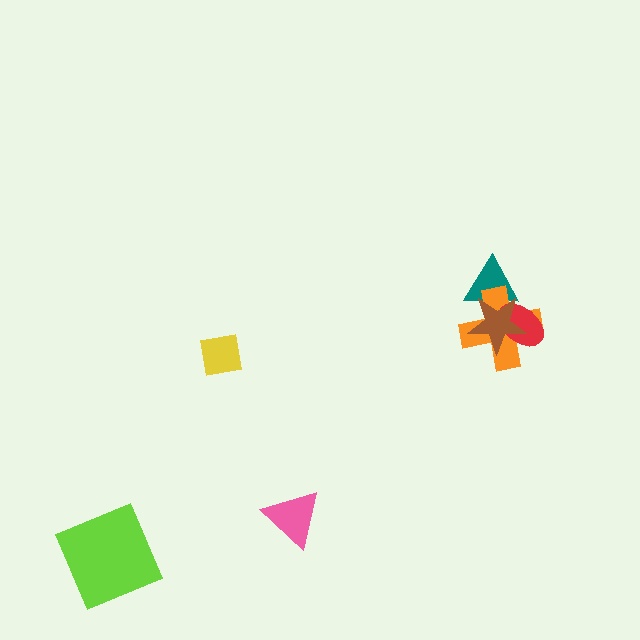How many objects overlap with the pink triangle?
0 objects overlap with the pink triangle.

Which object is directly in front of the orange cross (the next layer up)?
The red ellipse is directly in front of the orange cross.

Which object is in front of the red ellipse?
The brown star is in front of the red ellipse.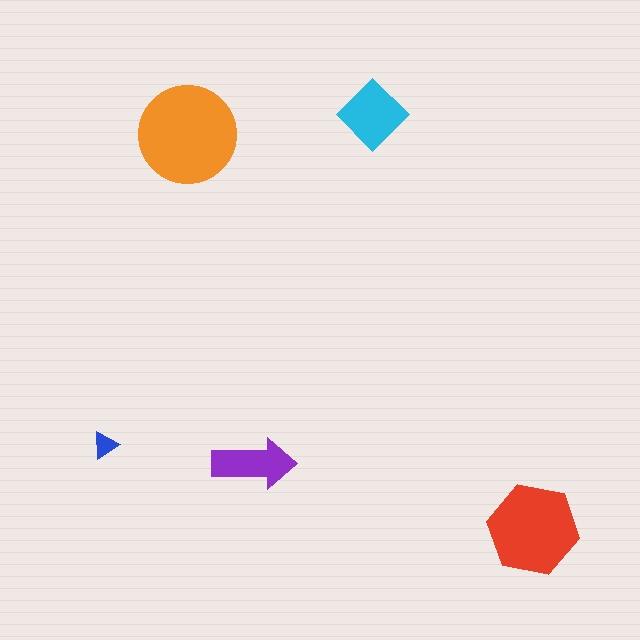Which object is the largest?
The orange circle.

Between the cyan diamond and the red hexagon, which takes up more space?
The red hexagon.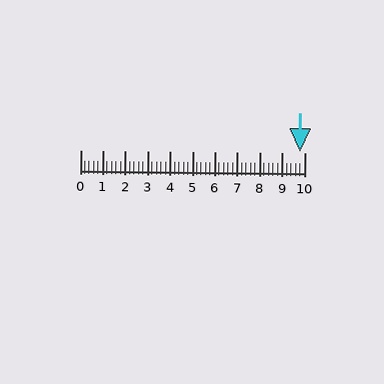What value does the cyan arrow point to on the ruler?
The cyan arrow points to approximately 9.8.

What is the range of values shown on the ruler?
The ruler shows values from 0 to 10.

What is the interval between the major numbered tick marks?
The major tick marks are spaced 1 units apart.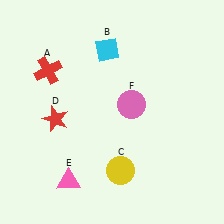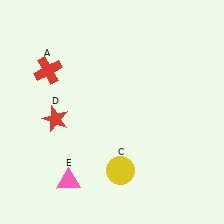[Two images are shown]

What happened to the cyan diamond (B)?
The cyan diamond (B) was removed in Image 2. It was in the top-left area of Image 1.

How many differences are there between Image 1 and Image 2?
There are 2 differences between the two images.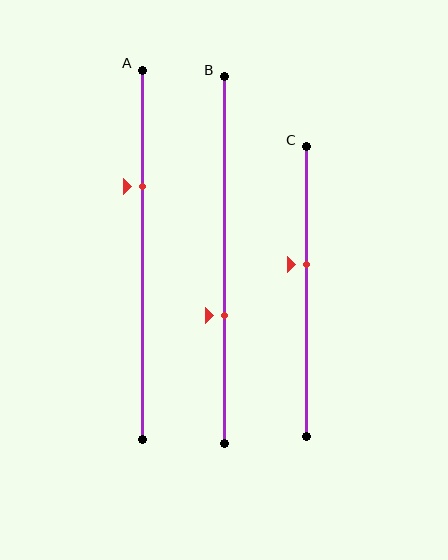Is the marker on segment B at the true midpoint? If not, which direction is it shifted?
No, the marker on segment B is shifted downward by about 15% of the segment length.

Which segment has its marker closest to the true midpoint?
Segment C has its marker closest to the true midpoint.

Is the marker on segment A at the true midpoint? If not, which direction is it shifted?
No, the marker on segment A is shifted upward by about 18% of the segment length.